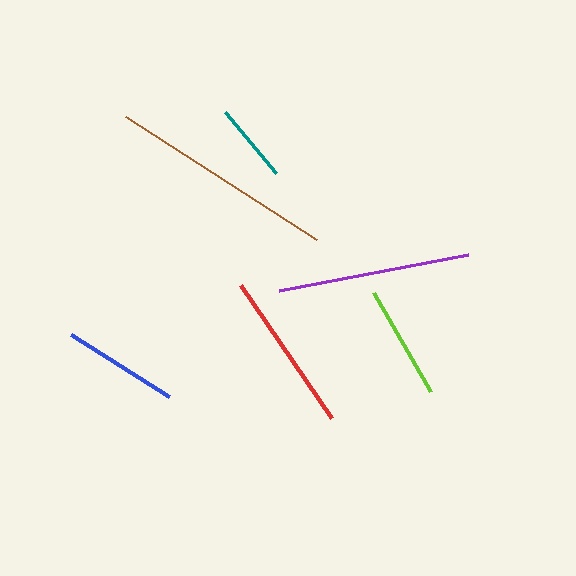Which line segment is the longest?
The brown line is the longest at approximately 227 pixels.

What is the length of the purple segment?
The purple segment is approximately 193 pixels long.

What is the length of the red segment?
The red segment is approximately 161 pixels long.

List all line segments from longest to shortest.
From longest to shortest: brown, purple, red, blue, lime, teal.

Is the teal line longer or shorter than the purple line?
The purple line is longer than the teal line.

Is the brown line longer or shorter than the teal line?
The brown line is longer than the teal line.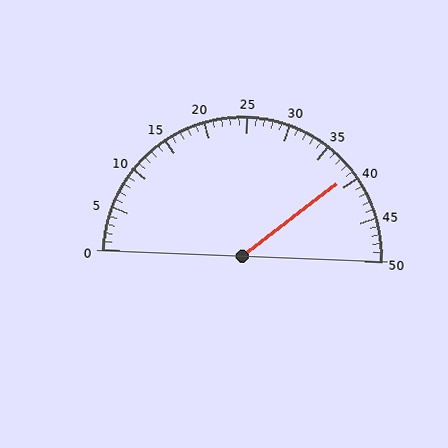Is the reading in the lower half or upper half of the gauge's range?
The reading is in the upper half of the range (0 to 50).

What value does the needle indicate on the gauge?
The needle indicates approximately 39.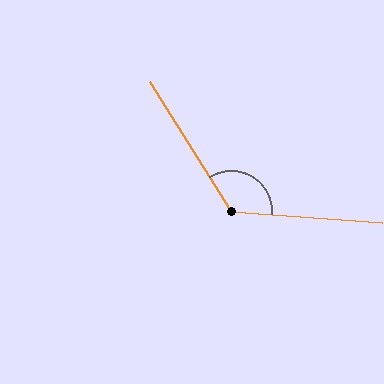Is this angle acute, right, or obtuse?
It is obtuse.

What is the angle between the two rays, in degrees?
Approximately 126 degrees.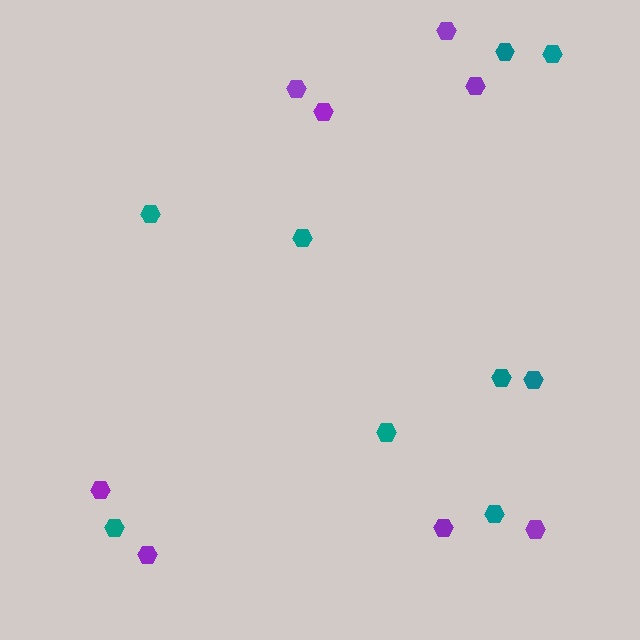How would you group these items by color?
There are 2 groups: one group of teal hexagons (9) and one group of purple hexagons (8).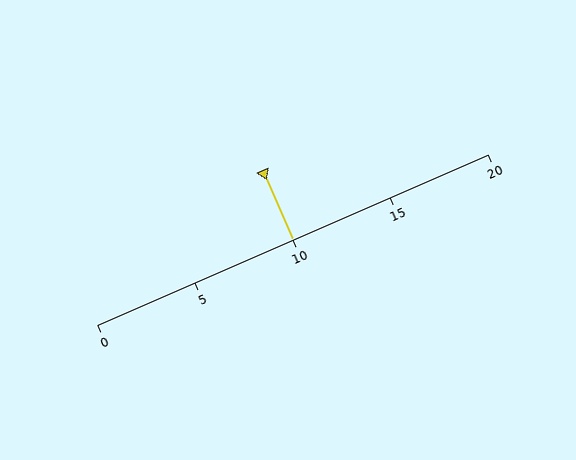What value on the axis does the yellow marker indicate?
The marker indicates approximately 10.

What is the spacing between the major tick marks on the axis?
The major ticks are spaced 5 apart.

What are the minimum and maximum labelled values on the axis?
The axis runs from 0 to 20.